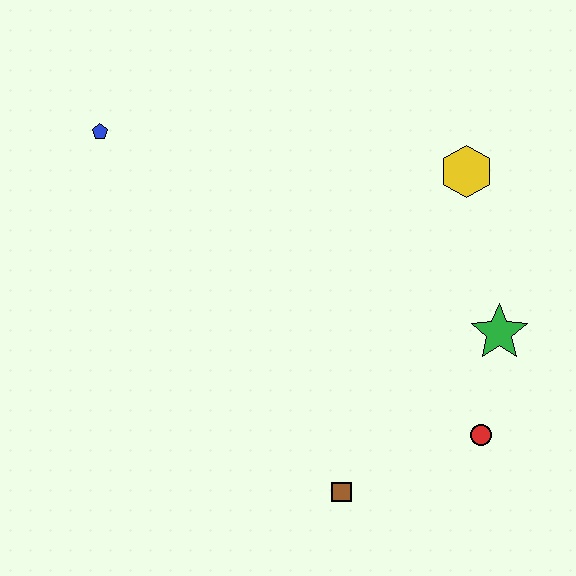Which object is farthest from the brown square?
The blue pentagon is farthest from the brown square.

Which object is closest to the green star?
The red circle is closest to the green star.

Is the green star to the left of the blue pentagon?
No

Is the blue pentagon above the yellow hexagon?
Yes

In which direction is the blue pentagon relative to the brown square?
The blue pentagon is above the brown square.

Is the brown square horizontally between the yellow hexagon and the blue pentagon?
Yes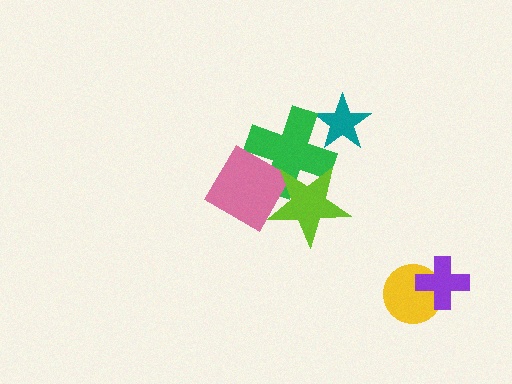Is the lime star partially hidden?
No, no other shape covers it.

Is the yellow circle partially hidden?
Yes, it is partially covered by another shape.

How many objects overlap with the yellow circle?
1 object overlaps with the yellow circle.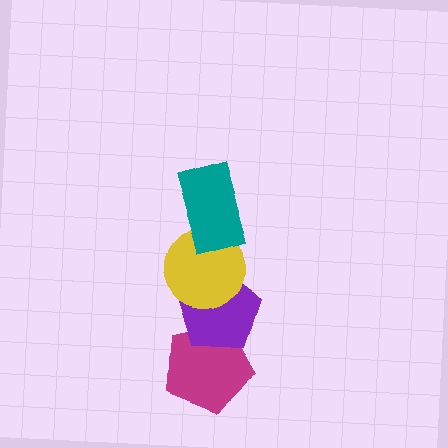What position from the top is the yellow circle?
The yellow circle is 2nd from the top.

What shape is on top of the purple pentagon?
The yellow circle is on top of the purple pentagon.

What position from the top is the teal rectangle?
The teal rectangle is 1st from the top.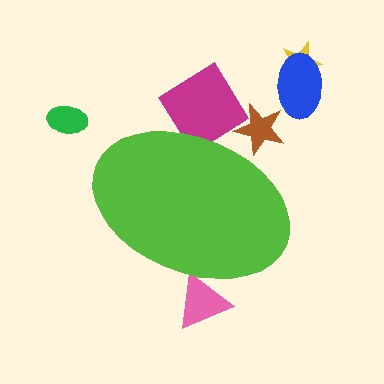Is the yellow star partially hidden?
No, the yellow star is fully visible.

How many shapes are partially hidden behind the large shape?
3 shapes are partially hidden.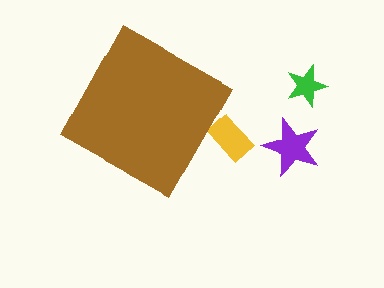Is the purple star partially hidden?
No, the purple star is fully visible.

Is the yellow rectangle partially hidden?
Yes, the yellow rectangle is partially hidden behind the brown diamond.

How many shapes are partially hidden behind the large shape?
1 shape is partially hidden.